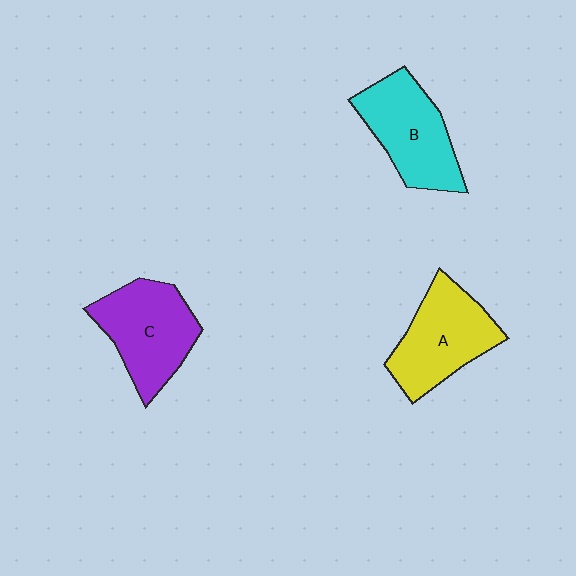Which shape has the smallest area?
Shape B (cyan).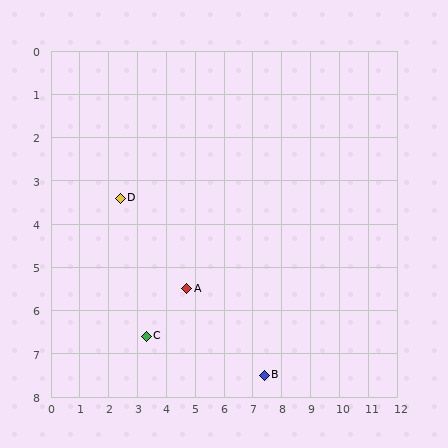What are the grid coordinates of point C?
Point C is at approximately (3.3, 6.6).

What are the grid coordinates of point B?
Point B is at approximately (7.4, 7.5).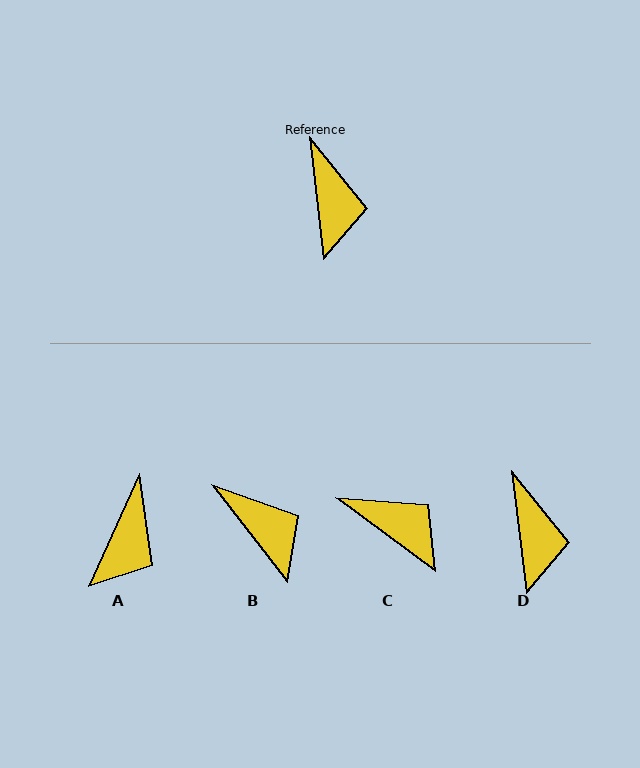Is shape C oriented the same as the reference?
No, it is off by about 47 degrees.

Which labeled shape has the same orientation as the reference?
D.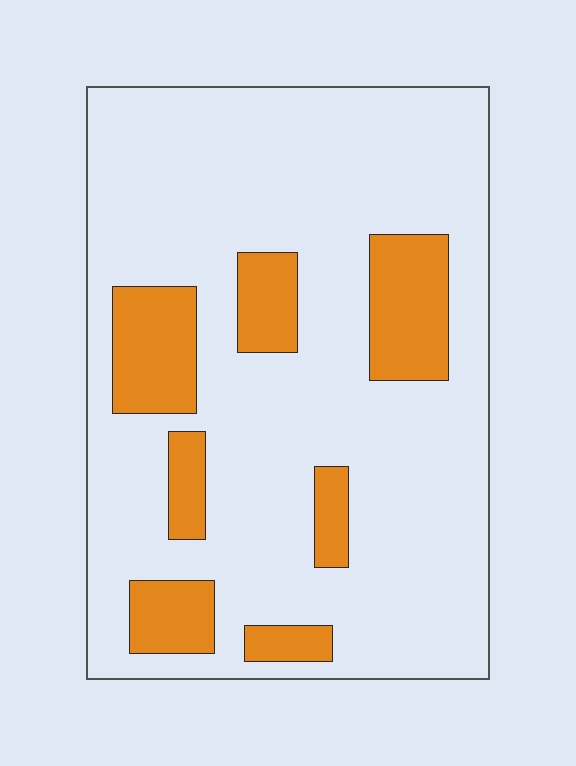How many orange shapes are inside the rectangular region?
7.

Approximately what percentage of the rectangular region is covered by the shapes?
Approximately 20%.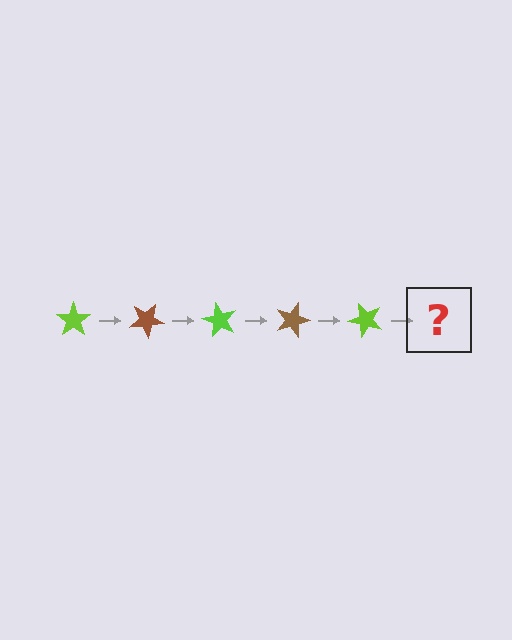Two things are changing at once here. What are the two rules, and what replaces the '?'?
The two rules are that it rotates 30 degrees each step and the color cycles through lime and brown. The '?' should be a brown star, rotated 150 degrees from the start.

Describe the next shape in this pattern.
It should be a brown star, rotated 150 degrees from the start.